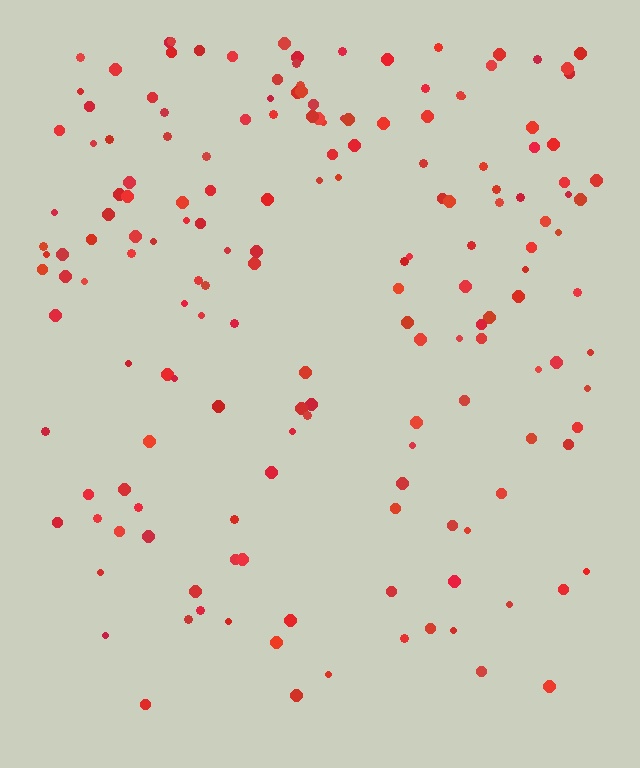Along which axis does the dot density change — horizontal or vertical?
Vertical.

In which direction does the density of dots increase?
From bottom to top, with the top side densest.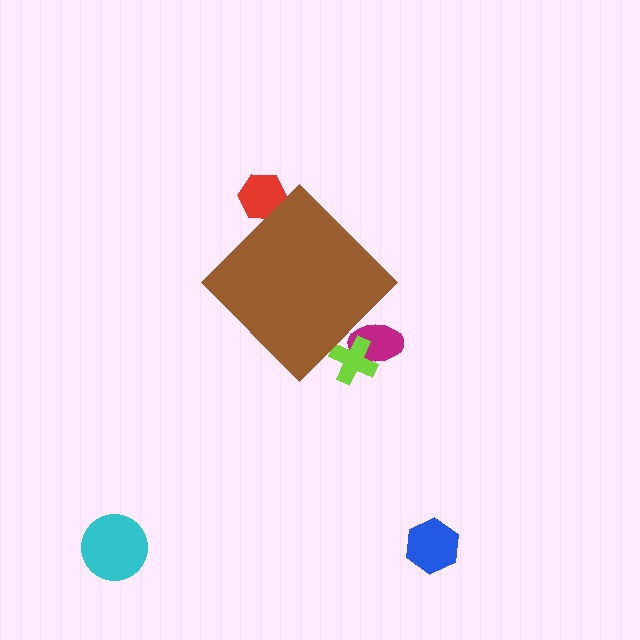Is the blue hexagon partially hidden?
No, the blue hexagon is fully visible.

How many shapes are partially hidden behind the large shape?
3 shapes are partially hidden.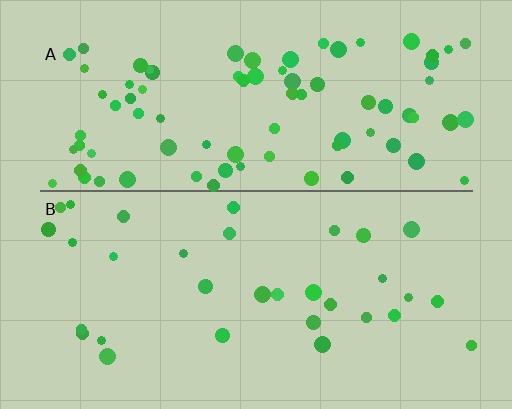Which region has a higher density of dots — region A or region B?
A (the top).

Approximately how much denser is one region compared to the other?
Approximately 2.5× — region A over region B.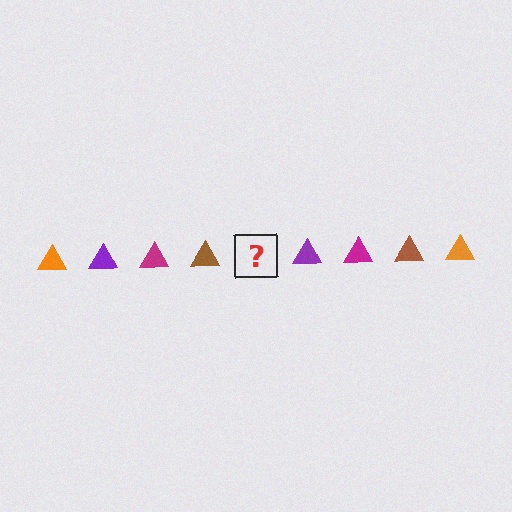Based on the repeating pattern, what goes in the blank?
The blank should be an orange triangle.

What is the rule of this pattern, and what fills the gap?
The rule is that the pattern cycles through orange, purple, magenta, brown triangles. The gap should be filled with an orange triangle.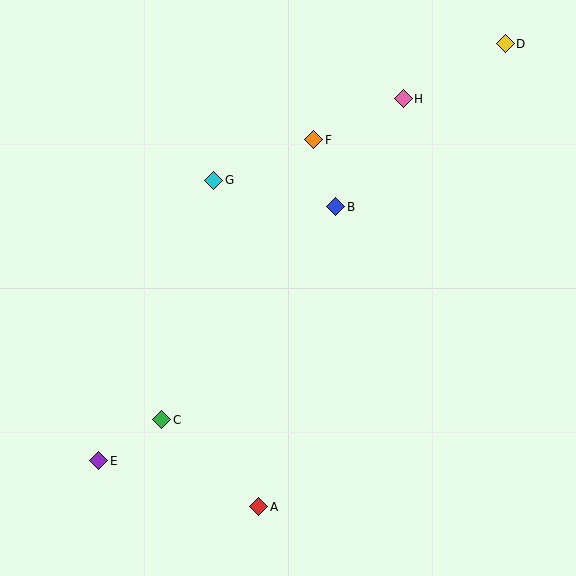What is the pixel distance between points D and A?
The distance between D and A is 525 pixels.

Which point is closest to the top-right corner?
Point D is closest to the top-right corner.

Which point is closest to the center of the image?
Point B at (336, 207) is closest to the center.